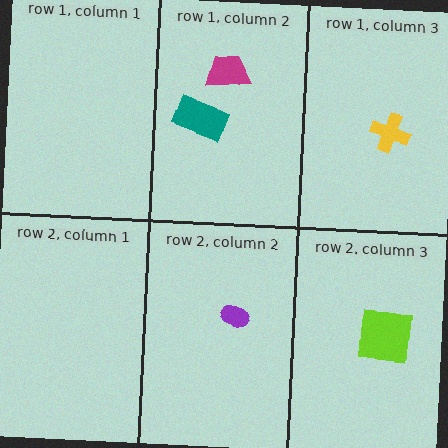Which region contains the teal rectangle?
The row 1, column 2 region.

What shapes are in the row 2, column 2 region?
The purple ellipse.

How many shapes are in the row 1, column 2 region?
2.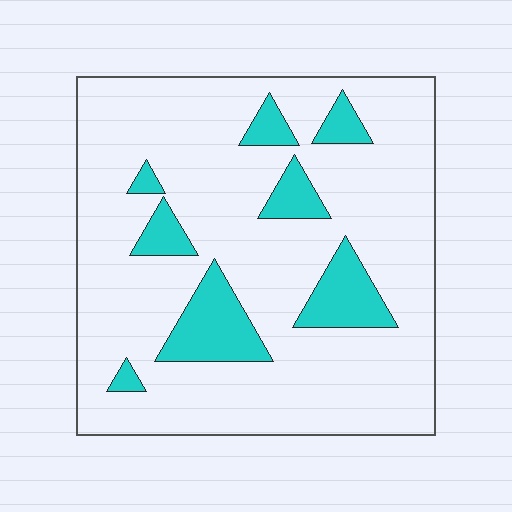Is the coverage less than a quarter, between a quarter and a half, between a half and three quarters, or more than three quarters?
Less than a quarter.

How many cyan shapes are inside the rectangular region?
8.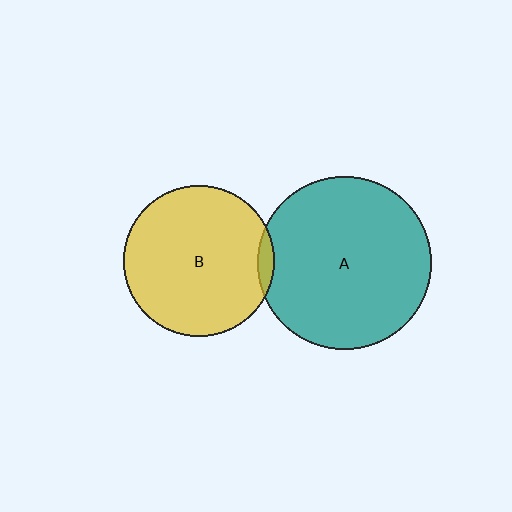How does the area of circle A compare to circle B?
Approximately 1.3 times.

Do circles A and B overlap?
Yes.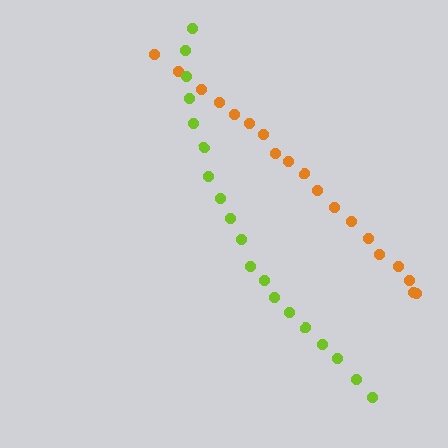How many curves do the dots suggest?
There are 2 distinct paths.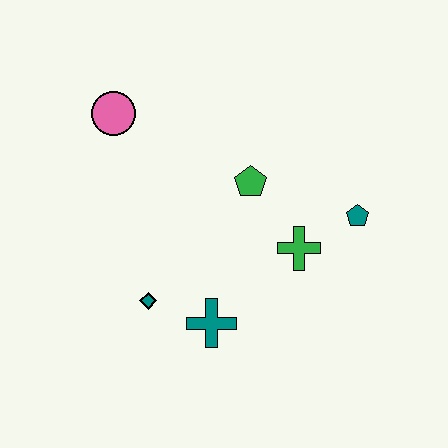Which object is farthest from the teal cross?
The pink circle is farthest from the teal cross.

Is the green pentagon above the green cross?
Yes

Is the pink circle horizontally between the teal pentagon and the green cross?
No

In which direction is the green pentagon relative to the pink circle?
The green pentagon is to the right of the pink circle.